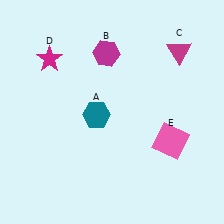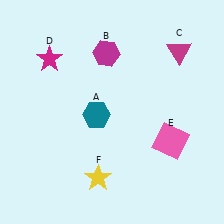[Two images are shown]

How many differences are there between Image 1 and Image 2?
There is 1 difference between the two images.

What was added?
A yellow star (F) was added in Image 2.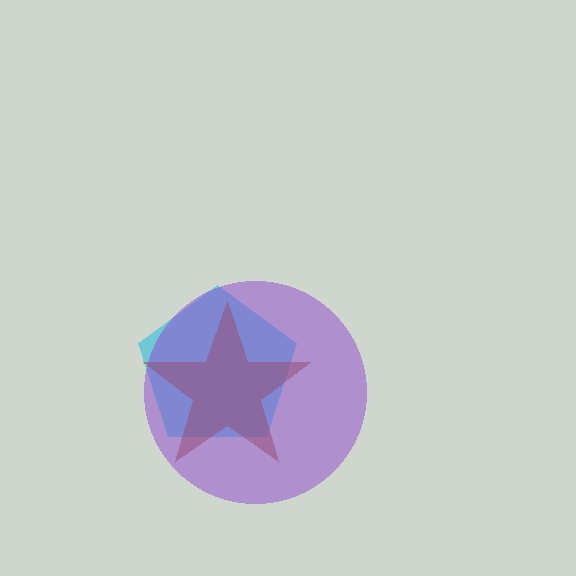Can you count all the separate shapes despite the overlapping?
Yes, there are 3 separate shapes.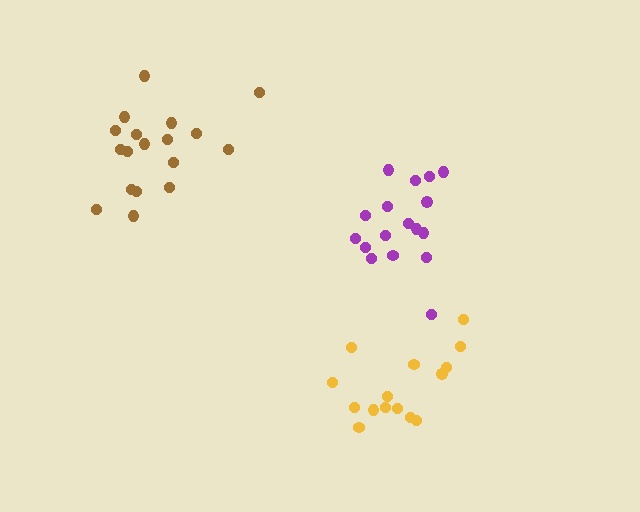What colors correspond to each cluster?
The clusters are colored: yellow, brown, purple.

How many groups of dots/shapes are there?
There are 3 groups.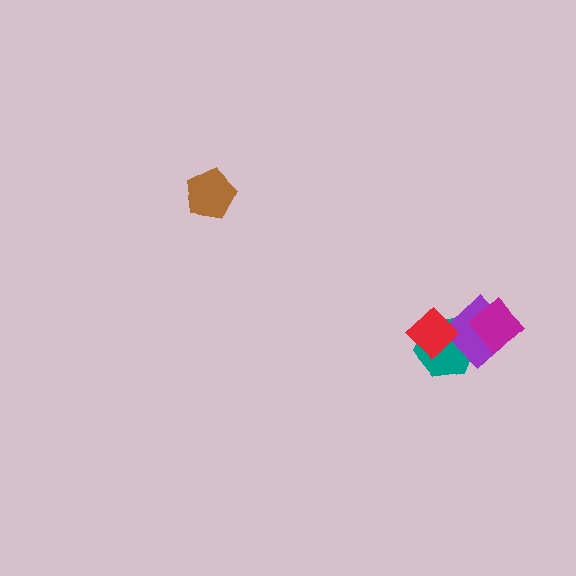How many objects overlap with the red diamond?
2 objects overlap with the red diamond.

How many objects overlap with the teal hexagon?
2 objects overlap with the teal hexagon.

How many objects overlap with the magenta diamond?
1 object overlaps with the magenta diamond.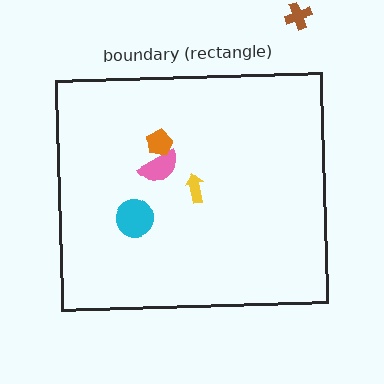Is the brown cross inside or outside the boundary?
Outside.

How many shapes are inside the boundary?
4 inside, 1 outside.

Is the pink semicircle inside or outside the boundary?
Inside.